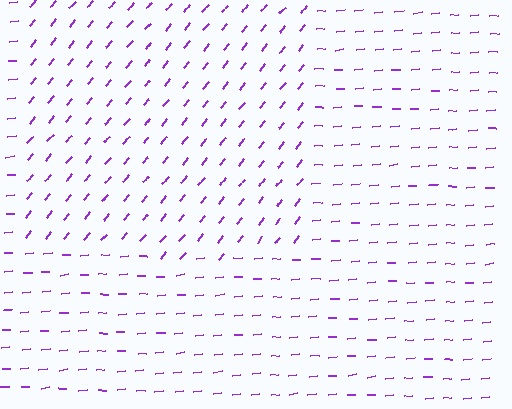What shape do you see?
I see a rectangle.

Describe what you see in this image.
The image is filled with small purple line segments. A rectangle region in the image has lines oriented differently from the surrounding lines, creating a visible texture boundary.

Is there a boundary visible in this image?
Yes, there is a texture boundary formed by a change in line orientation.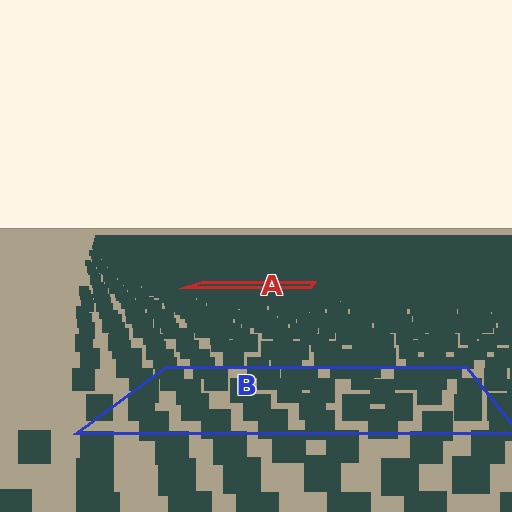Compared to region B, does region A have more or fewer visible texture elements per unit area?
Region A has more texture elements per unit area — they are packed more densely because it is farther away.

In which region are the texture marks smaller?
The texture marks are smaller in region A, because it is farther away.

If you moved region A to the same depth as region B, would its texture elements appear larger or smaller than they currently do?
They would appear larger. At a closer depth, the same texture elements are projected at a bigger on-screen size.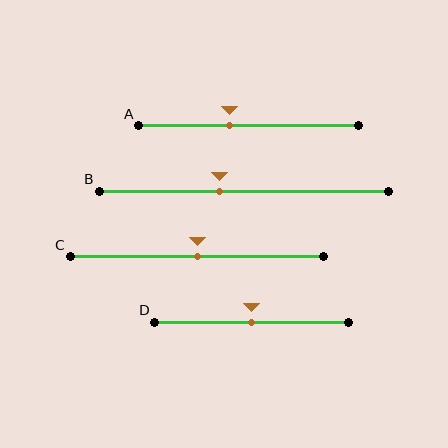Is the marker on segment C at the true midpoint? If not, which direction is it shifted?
Yes, the marker on segment C is at the true midpoint.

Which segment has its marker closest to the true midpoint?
Segment C has its marker closest to the true midpoint.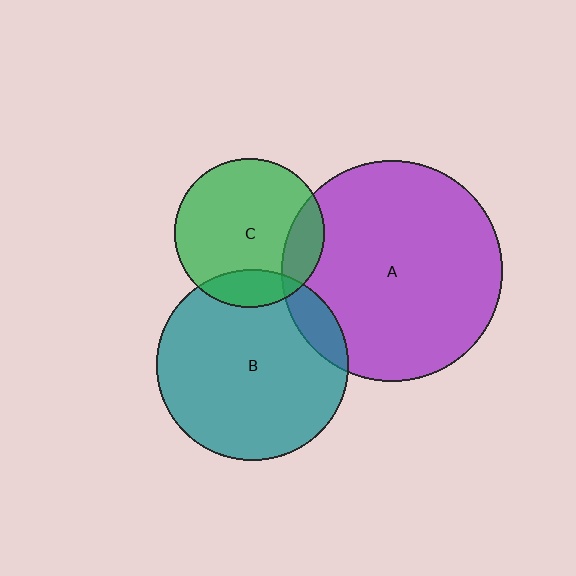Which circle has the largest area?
Circle A (purple).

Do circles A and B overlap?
Yes.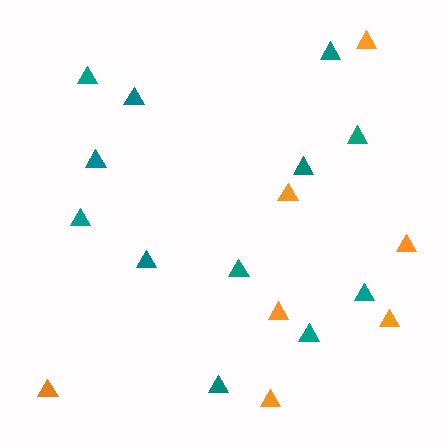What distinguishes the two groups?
There are 2 groups: one group of teal triangles (12) and one group of orange triangles (7).